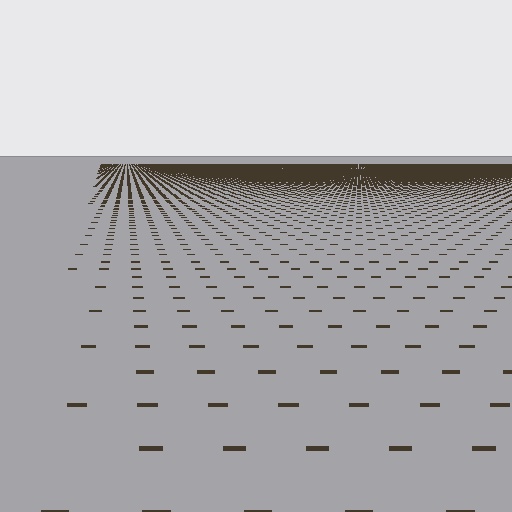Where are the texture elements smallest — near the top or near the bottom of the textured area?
Near the top.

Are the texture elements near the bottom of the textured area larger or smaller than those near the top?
Larger. Near the bottom, elements are closer to the viewer and appear at a bigger on-screen size.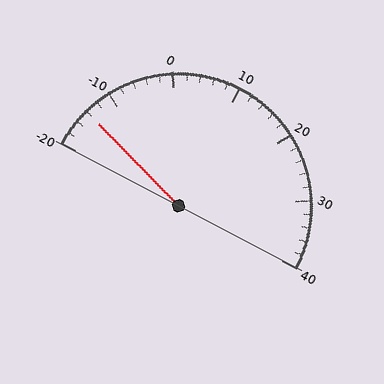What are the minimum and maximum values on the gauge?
The gauge ranges from -20 to 40.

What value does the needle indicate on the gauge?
The needle indicates approximately -14.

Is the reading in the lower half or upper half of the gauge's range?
The reading is in the lower half of the range (-20 to 40).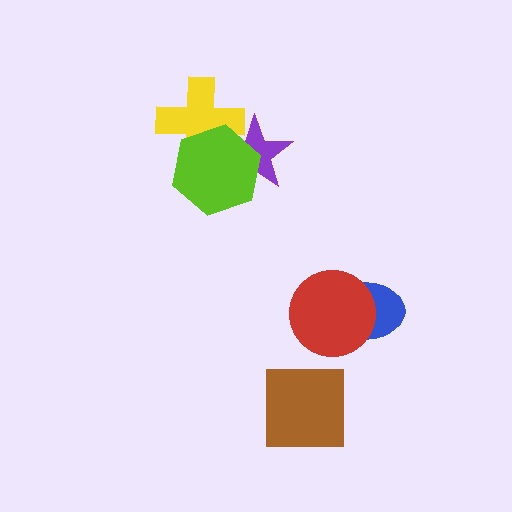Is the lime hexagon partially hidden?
No, no other shape covers it.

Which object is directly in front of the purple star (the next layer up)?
The yellow cross is directly in front of the purple star.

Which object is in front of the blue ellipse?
The red circle is in front of the blue ellipse.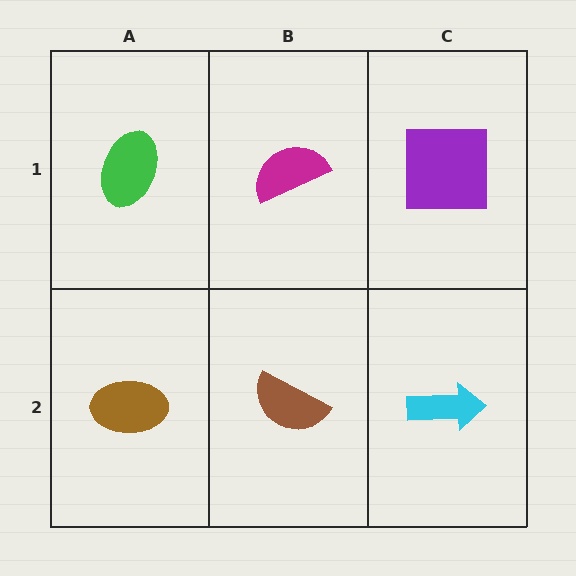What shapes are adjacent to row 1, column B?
A brown semicircle (row 2, column B), a green ellipse (row 1, column A), a purple square (row 1, column C).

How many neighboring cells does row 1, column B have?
3.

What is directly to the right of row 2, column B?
A cyan arrow.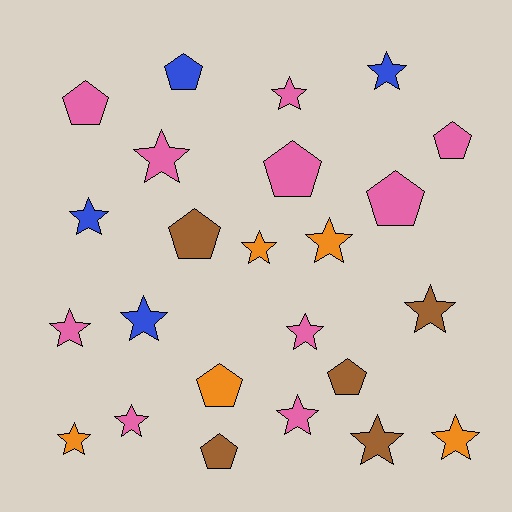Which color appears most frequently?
Pink, with 10 objects.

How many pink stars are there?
There are 6 pink stars.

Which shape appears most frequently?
Star, with 15 objects.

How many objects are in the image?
There are 24 objects.